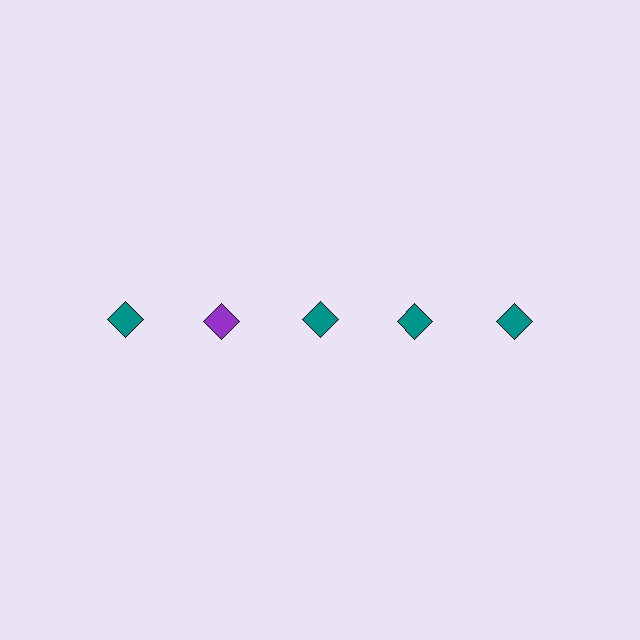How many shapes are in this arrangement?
There are 5 shapes arranged in a grid pattern.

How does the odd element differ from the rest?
It has a different color: purple instead of teal.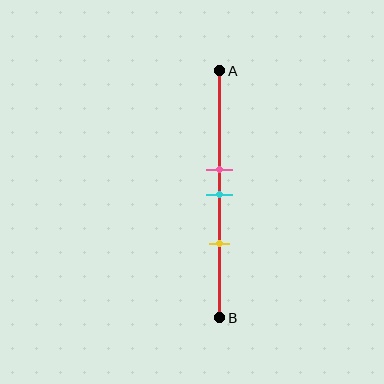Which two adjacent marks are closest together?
The pink and cyan marks are the closest adjacent pair.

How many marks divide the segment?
There are 3 marks dividing the segment.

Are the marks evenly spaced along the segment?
Yes, the marks are approximately evenly spaced.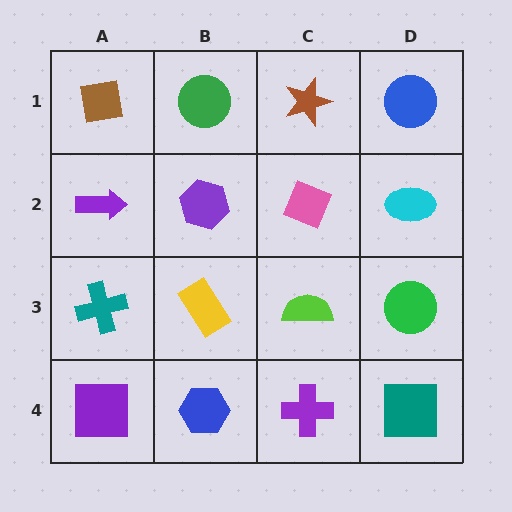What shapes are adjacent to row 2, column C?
A brown star (row 1, column C), a lime semicircle (row 3, column C), a purple hexagon (row 2, column B), a cyan ellipse (row 2, column D).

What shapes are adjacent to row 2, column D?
A blue circle (row 1, column D), a green circle (row 3, column D), a pink diamond (row 2, column C).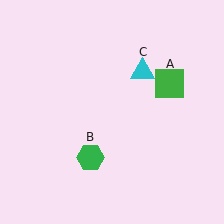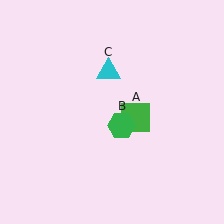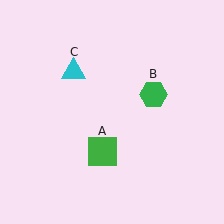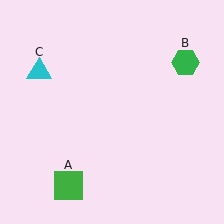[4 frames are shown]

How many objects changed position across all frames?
3 objects changed position: green square (object A), green hexagon (object B), cyan triangle (object C).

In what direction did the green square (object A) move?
The green square (object A) moved down and to the left.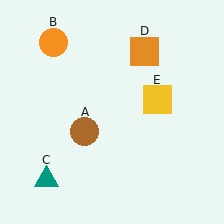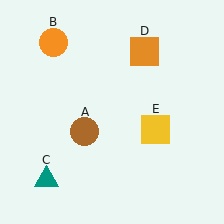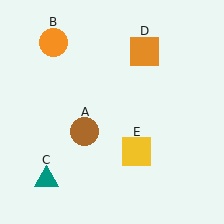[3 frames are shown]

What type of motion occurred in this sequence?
The yellow square (object E) rotated clockwise around the center of the scene.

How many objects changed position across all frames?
1 object changed position: yellow square (object E).